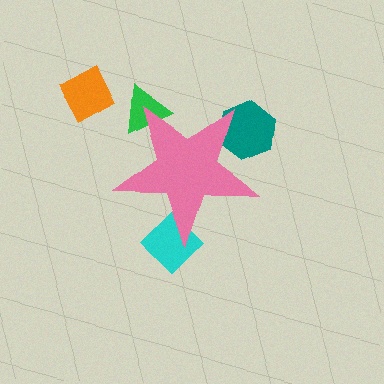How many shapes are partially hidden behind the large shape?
3 shapes are partially hidden.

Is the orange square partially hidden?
No, the orange square is fully visible.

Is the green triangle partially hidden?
Yes, the green triangle is partially hidden behind the pink star.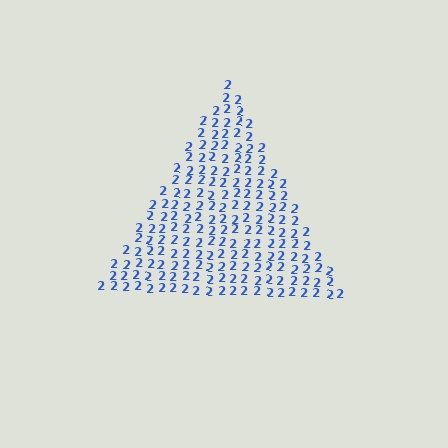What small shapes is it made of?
It is made of small digit 2's.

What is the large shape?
The large shape is a triangle.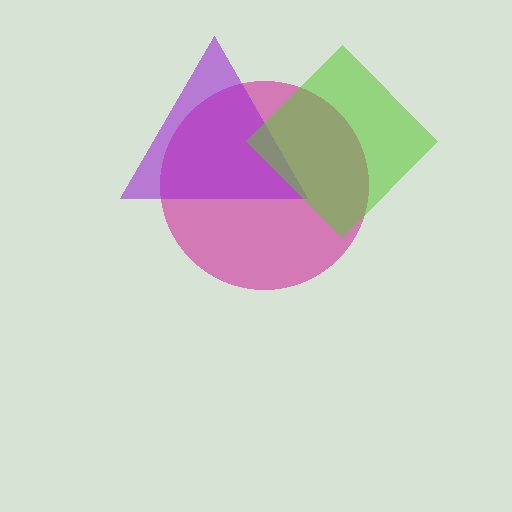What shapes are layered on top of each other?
The layered shapes are: a magenta circle, a purple triangle, a lime diamond.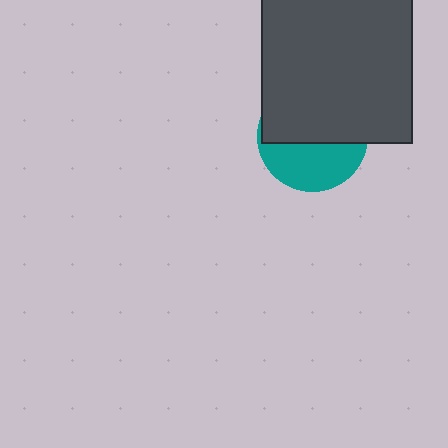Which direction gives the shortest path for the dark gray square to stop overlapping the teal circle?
Moving up gives the shortest separation.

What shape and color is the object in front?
The object in front is a dark gray square.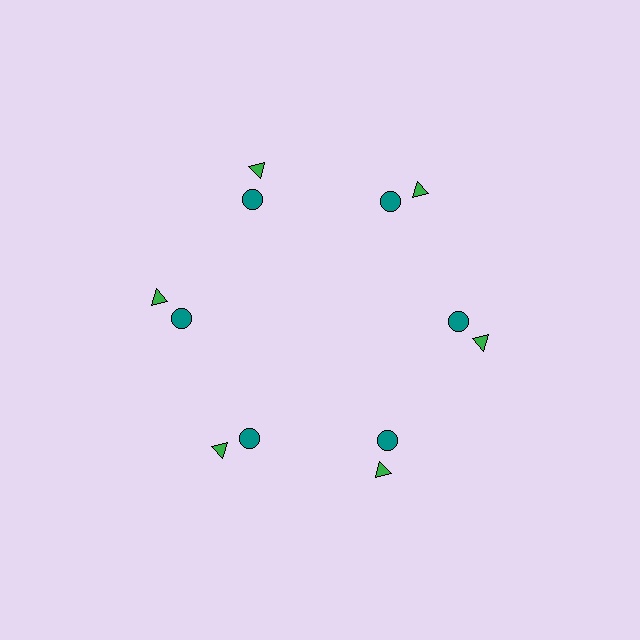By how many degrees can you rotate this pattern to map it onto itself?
The pattern maps onto itself every 60 degrees of rotation.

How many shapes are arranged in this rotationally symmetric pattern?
There are 12 shapes, arranged in 6 groups of 2.